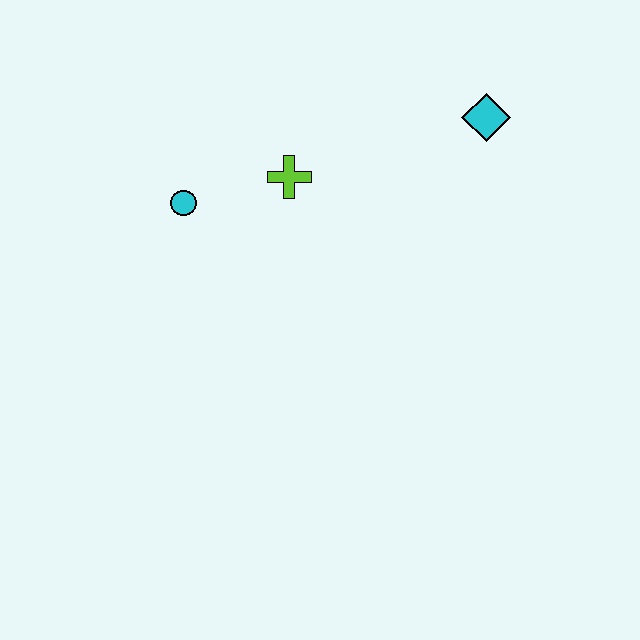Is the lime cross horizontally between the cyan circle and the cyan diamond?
Yes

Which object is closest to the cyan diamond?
The lime cross is closest to the cyan diamond.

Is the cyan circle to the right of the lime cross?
No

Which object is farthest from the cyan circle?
The cyan diamond is farthest from the cyan circle.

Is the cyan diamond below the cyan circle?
No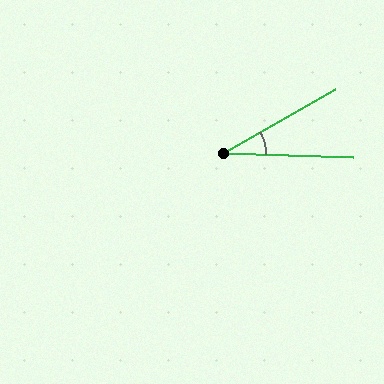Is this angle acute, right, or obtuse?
It is acute.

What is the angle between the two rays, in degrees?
Approximately 31 degrees.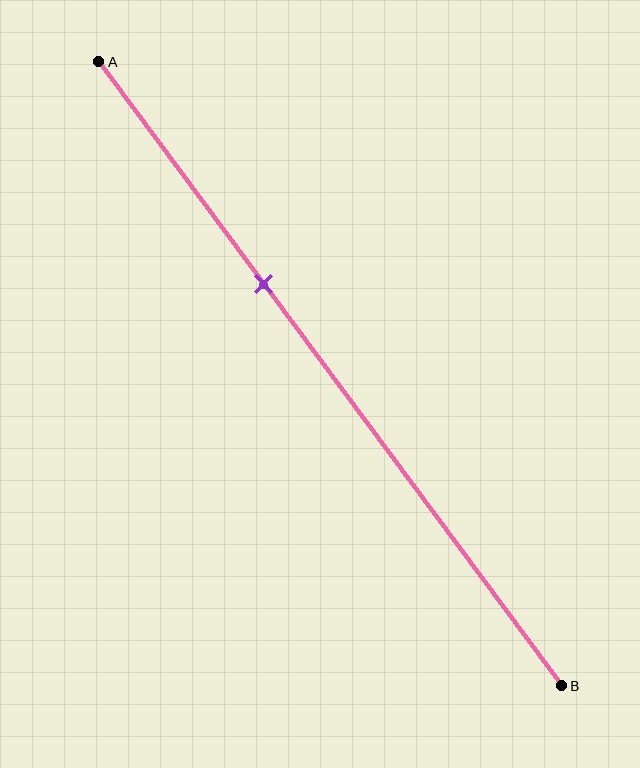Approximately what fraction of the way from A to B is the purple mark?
The purple mark is approximately 35% of the way from A to B.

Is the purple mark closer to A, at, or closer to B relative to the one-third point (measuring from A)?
The purple mark is approximately at the one-third point of segment AB.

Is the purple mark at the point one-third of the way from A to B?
Yes, the mark is approximately at the one-third point.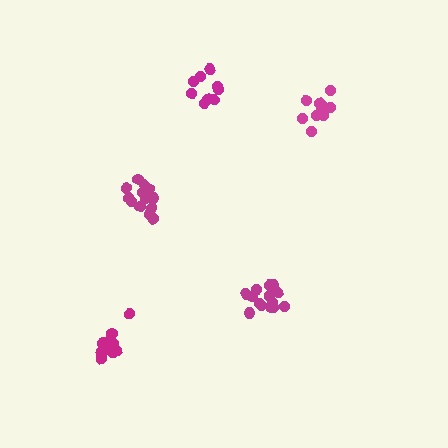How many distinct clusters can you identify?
There are 5 distinct clusters.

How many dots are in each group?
Group 1: 15 dots, Group 2: 15 dots, Group 3: 13 dots, Group 4: 11 dots, Group 5: 9 dots (63 total).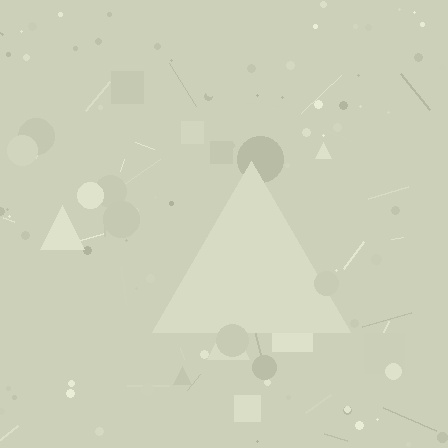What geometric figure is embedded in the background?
A triangle is embedded in the background.